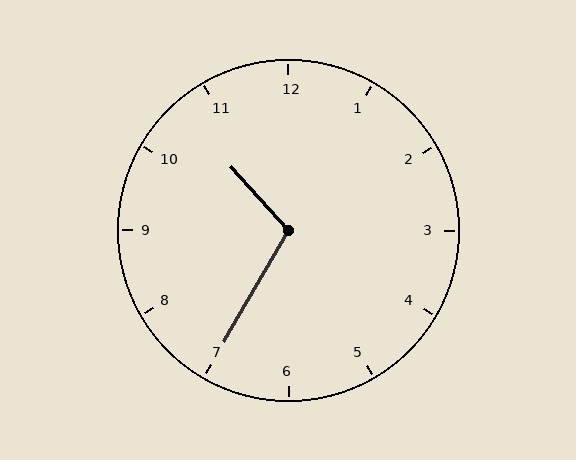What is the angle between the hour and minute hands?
Approximately 108 degrees.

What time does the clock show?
10:35.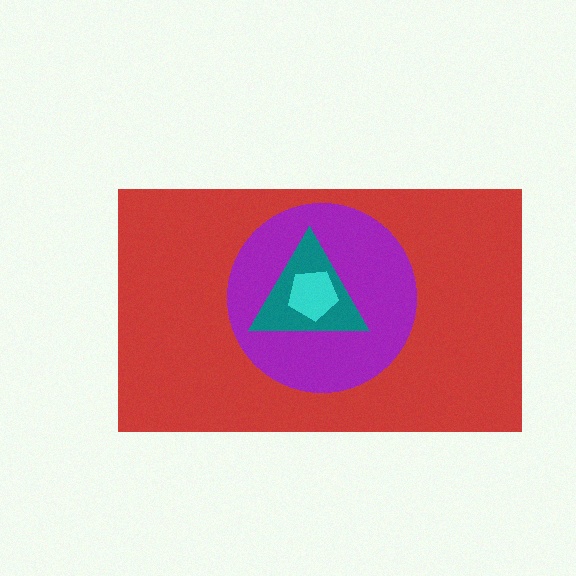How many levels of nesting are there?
4.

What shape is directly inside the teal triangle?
The cyan pentagon.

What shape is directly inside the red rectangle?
The purple circle.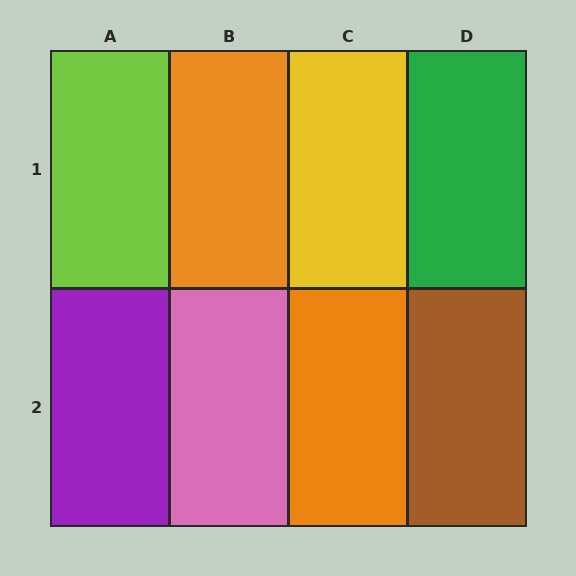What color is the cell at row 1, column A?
Lime.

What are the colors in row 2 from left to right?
Purple, pink, orange, brown.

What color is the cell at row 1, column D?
Green.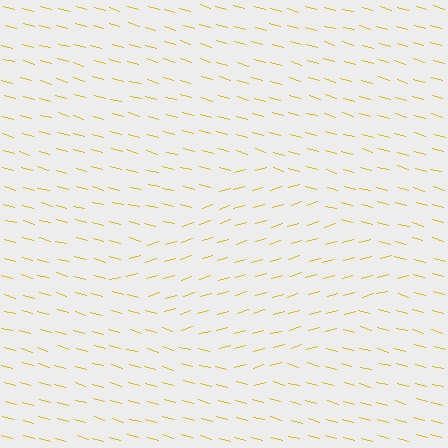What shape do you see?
I see a diamond.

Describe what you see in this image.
The image is filled with small yellow line segments. A diamond region in the image has lines oriented differently from the surrounding lines, creating a visible texture boundary.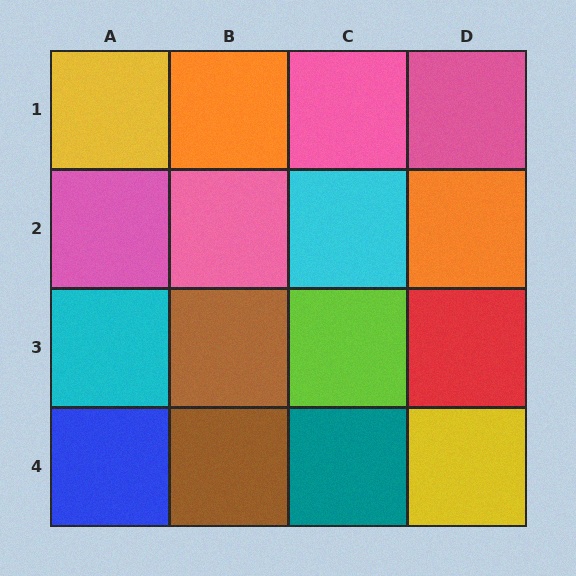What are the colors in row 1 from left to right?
Yellow, orange, pink, pink.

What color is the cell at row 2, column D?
Orange.